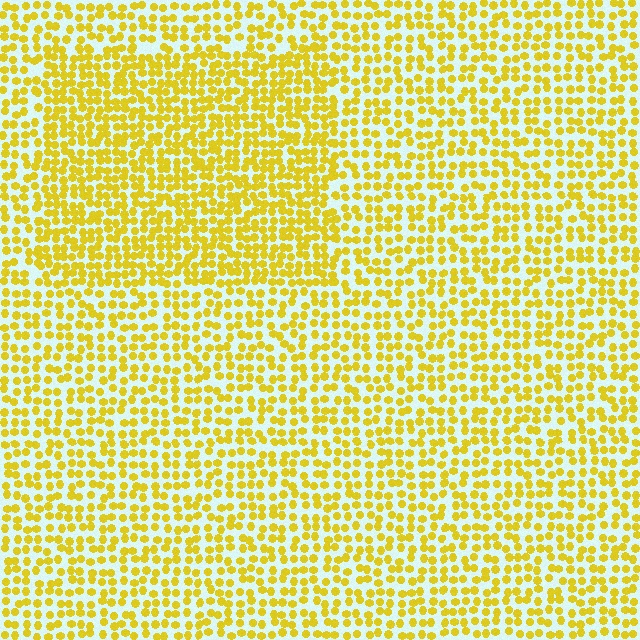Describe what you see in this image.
The image contains small yellow elements arranged at two different densities. A rectangle-shaped region is visible where the elements are more densely packed than the surrounding area.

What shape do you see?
I see a rectangle.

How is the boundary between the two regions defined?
The boundary is defined by a change in element density (approximately 1.5x ratio). All elements are the same color, size, and shape.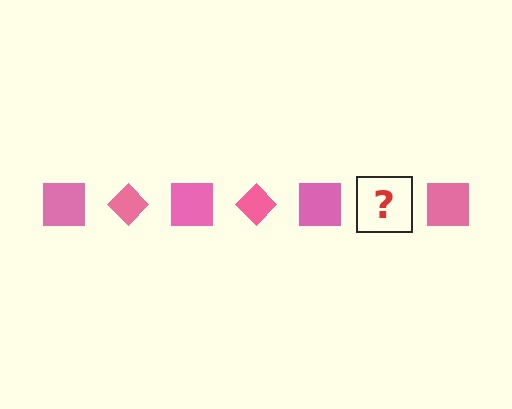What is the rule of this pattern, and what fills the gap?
The rule is that the pattern cycles through square, diamond shapes in pink. The gap should be filled with a pink diamond.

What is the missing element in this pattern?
The missing element is a pink diamond.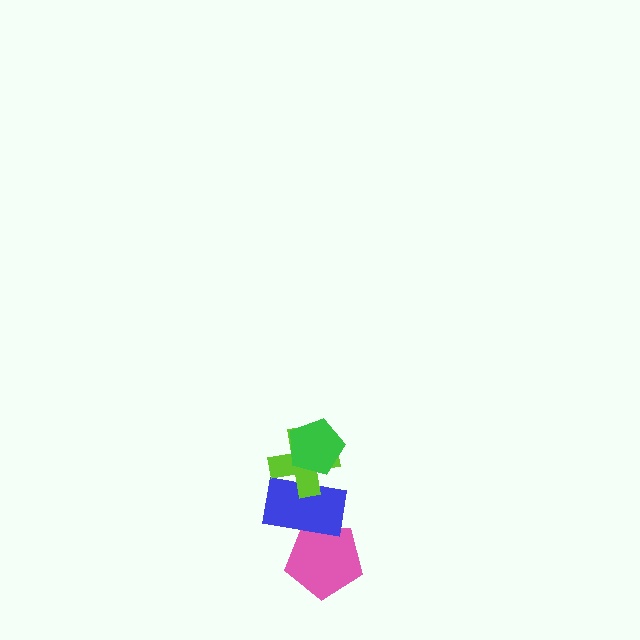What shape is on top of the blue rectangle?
The lime cross is on top of the blue rectangle.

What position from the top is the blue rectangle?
The blue rectangle is 3rd from the top.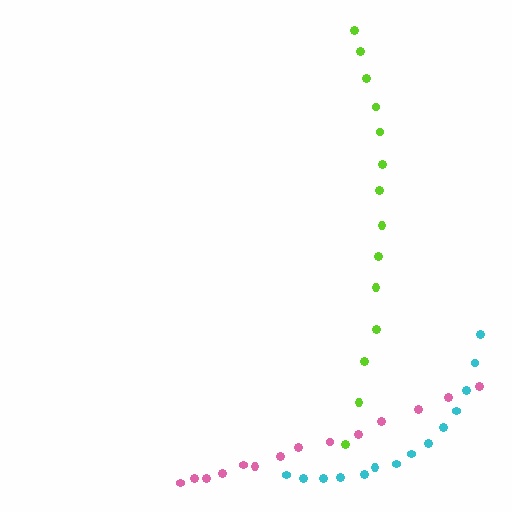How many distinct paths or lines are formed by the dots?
There are 3 distinct paths.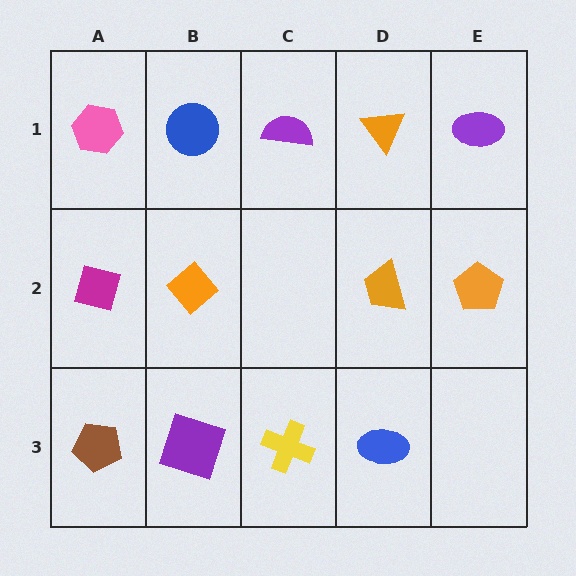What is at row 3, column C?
A yellow cross.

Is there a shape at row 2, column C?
No, that cell is empty.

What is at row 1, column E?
A purple ellipse.